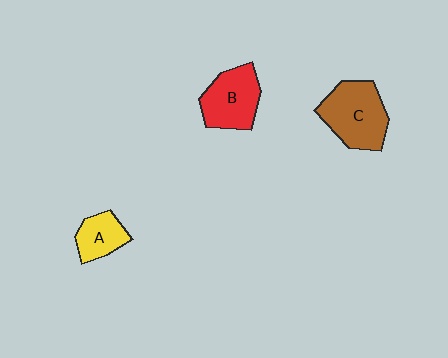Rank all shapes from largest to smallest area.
From largest to smallest: C (brown), B (red), A (yellow).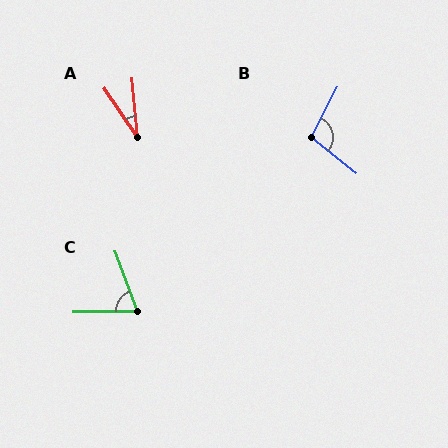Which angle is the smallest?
A, at approximately 28 degrees.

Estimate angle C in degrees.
Approximately 71 degrees.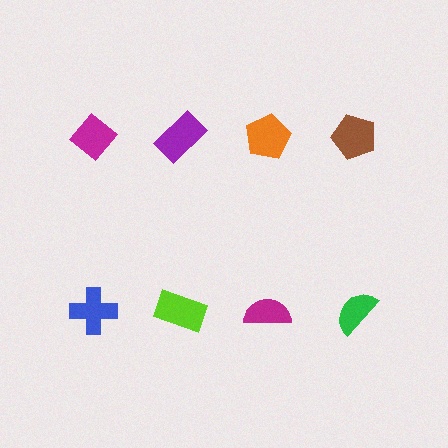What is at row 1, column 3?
An orange pentagon.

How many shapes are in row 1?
4 shapes.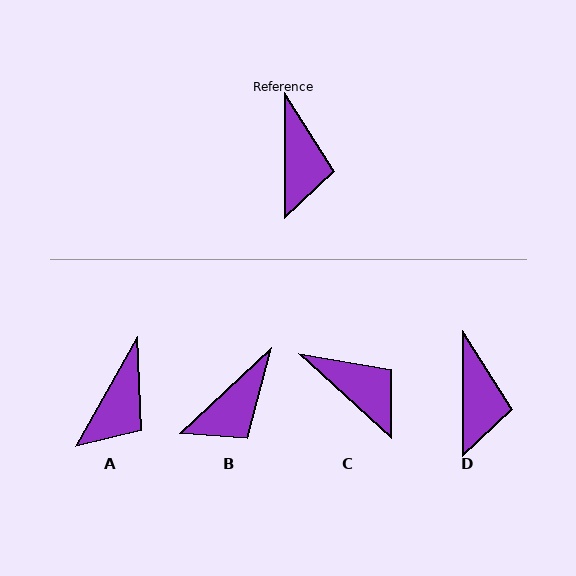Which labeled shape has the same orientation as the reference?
D.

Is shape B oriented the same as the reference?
No, it is off by about 47 degrees.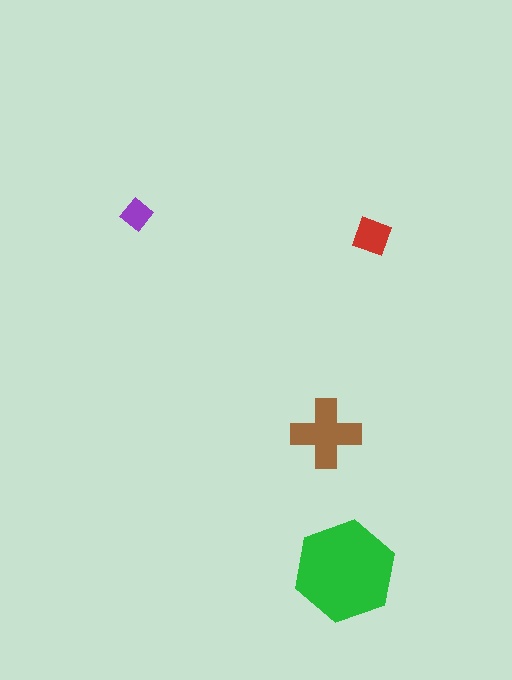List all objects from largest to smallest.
The green hexagon, the brown cross, the red square, the purple diamond.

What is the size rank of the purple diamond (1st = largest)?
4th.